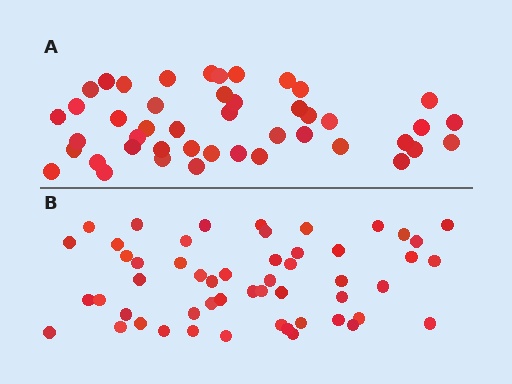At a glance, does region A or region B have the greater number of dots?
Region B (the bottom region) has more dots.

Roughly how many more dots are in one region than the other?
Region B has roughly 8 or so more dots than region A.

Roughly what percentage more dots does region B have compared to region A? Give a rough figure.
About 20% more.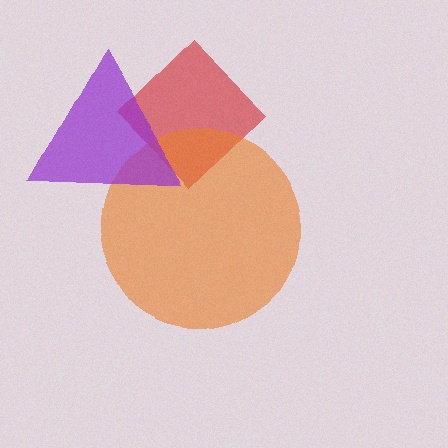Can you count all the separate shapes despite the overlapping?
Yes, there are 3 separate shapes.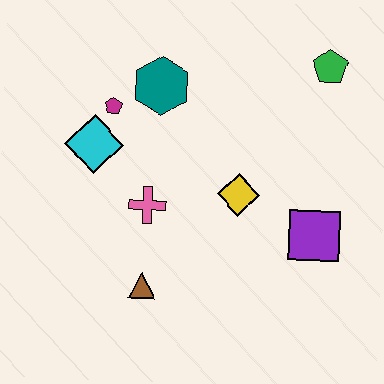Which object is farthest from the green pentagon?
The brown triangle is farthest from the green pentagon.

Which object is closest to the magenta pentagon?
The cyan diamond is closest to the magenta pentagon.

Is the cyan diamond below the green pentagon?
Yes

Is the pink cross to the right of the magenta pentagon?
Yes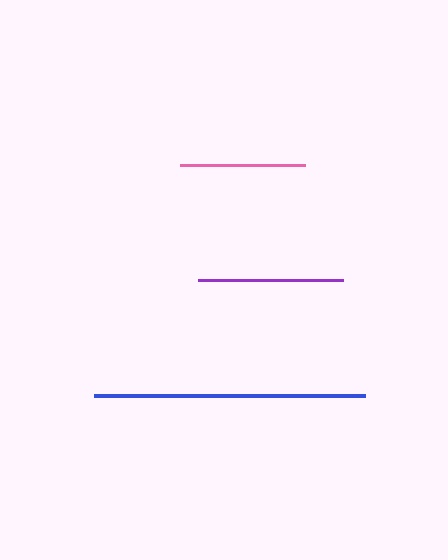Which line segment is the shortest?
The pink line is the shortest at approximately 125 pixels.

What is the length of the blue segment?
The blue segment is approximately 271 pixels long.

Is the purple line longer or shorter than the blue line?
The blue line is longer than the purple line.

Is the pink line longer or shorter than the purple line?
The purple line is longer than the pink line.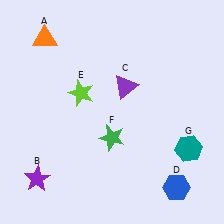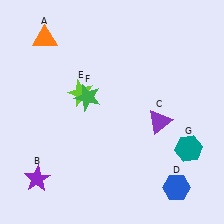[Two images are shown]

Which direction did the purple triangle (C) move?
The purple triangle (C) moved down.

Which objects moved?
The objects that moved are: the purple triangle (C), the green star (F).